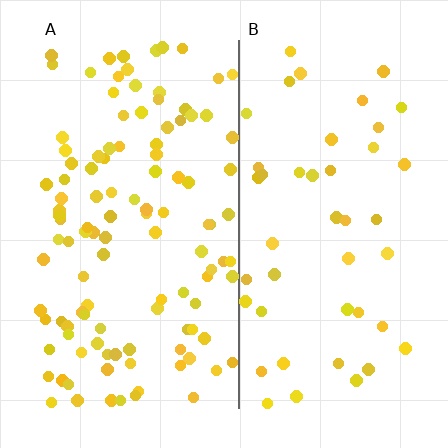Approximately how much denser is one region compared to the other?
Approximately 2.5× — region A over region B.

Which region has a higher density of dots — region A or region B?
A (the left).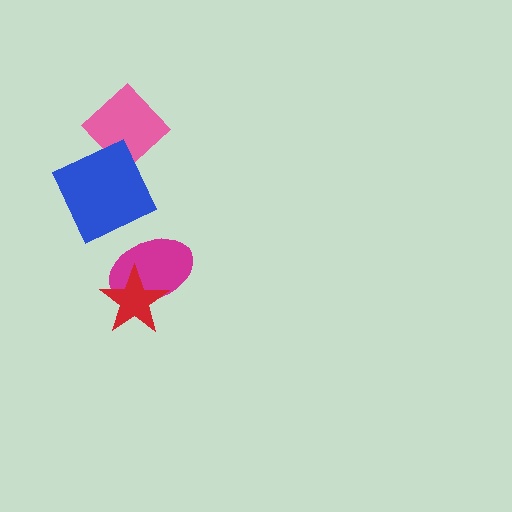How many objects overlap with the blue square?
0 objects overlap with the blue square.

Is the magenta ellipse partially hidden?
Yes, it is partially covered by another shape.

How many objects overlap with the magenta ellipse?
1 object overlaps with the magenta ellipse.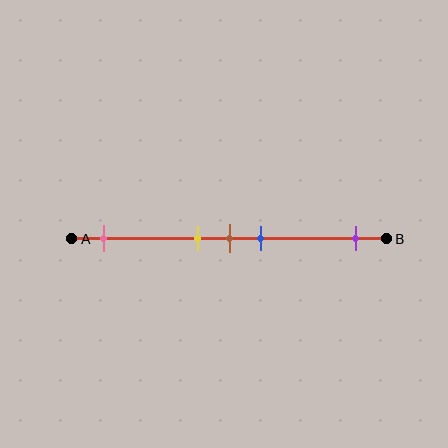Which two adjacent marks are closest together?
The yellow and brown marks are the closest adjacent pair.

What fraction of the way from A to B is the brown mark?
The brown mark is approximately 50% (0.5) of the way from A to B.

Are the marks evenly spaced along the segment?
No, the marks are not evenly spaced.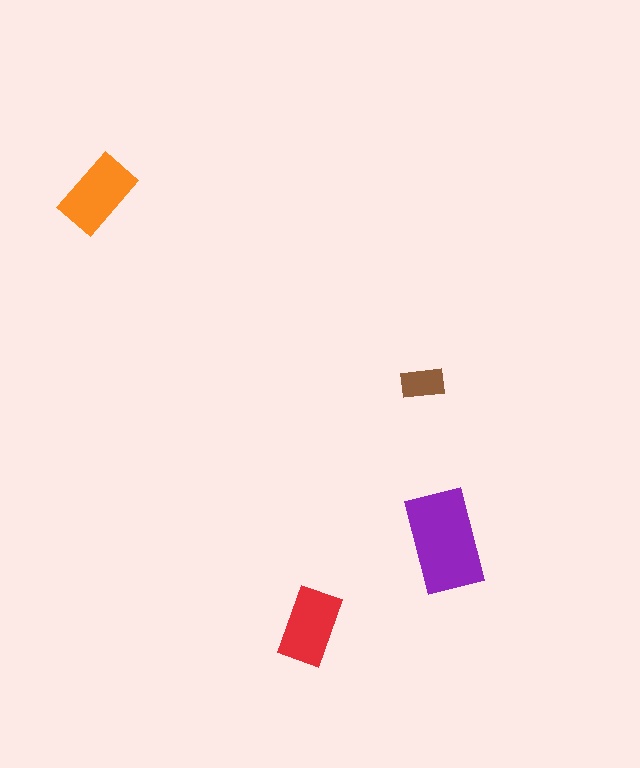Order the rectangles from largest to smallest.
the purple one, the orange one, the red one, the brown one.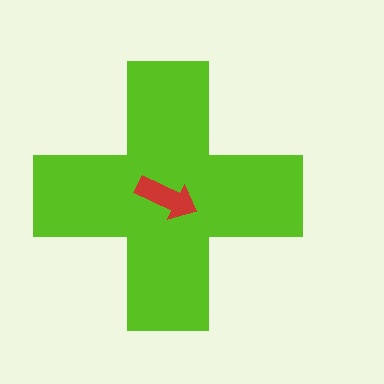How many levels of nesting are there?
2.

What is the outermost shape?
The lime cross.